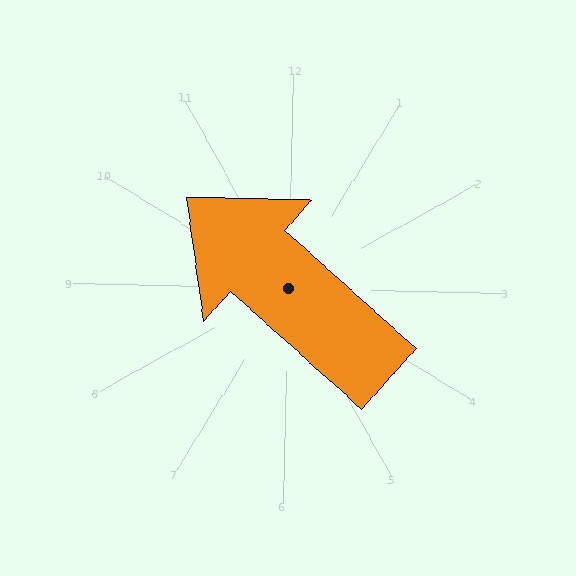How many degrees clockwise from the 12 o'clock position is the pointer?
Approximately 310 degrees.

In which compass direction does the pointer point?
Northwest.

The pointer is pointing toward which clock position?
Roughly 10 o'clock.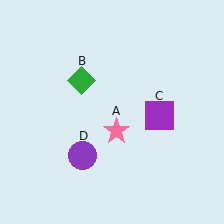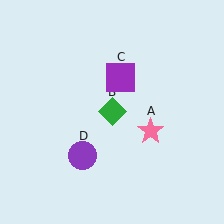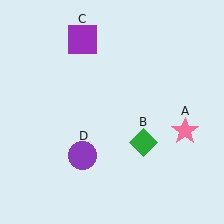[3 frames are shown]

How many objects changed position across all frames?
3 objects changed position: pink star (object A), green diamond (object B), purple square (object C).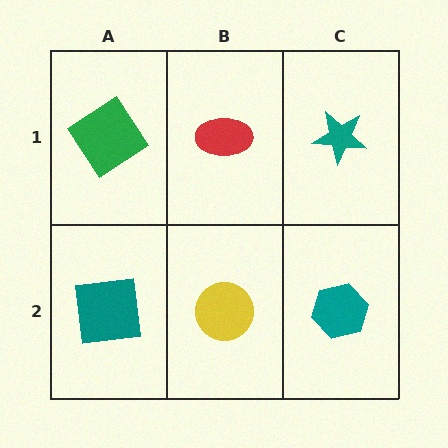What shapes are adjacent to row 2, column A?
A green diamond (row 1, column A), a yellow circle (row 2, column B).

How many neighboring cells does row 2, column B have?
3.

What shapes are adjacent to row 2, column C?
A teal star (row 1, column C), a yellow circle (row 2, column B).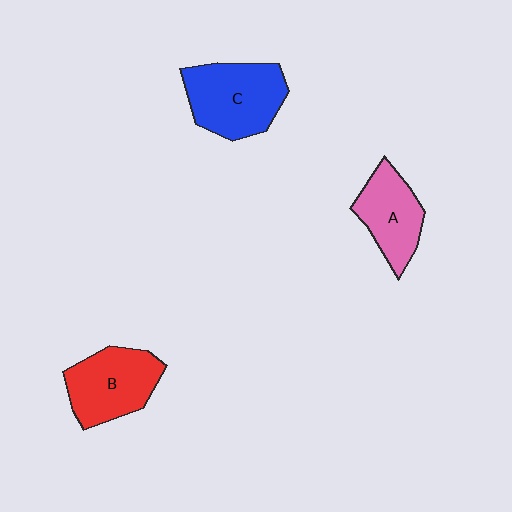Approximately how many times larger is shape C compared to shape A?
Approximately 1.3 times.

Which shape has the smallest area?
Shape A (pink).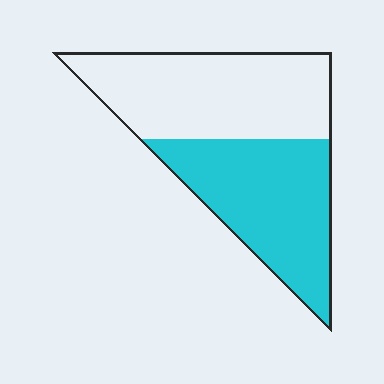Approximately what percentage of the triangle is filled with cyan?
Approximately 50%.